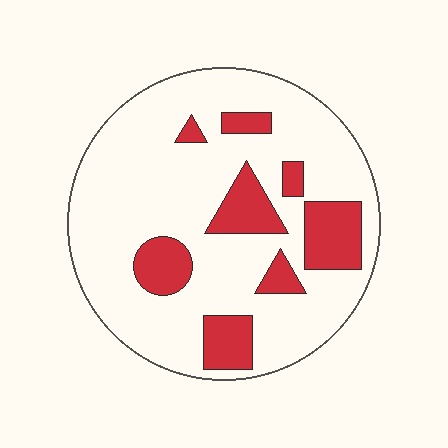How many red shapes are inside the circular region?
8.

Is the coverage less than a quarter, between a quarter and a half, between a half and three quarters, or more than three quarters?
Less than a quarter.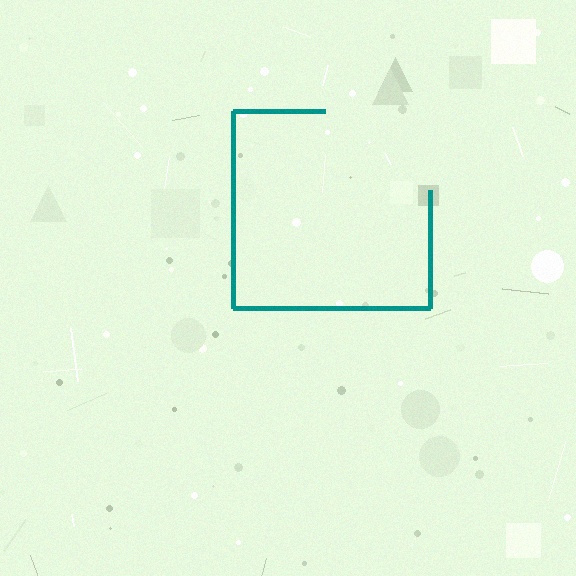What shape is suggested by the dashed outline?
The dashed outline suggests a square.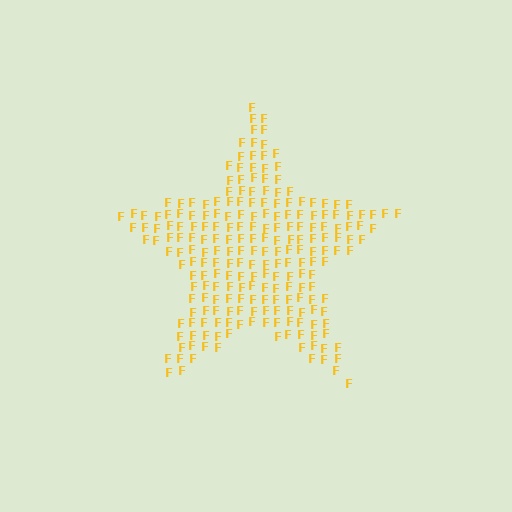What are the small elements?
The small elements are letter F's.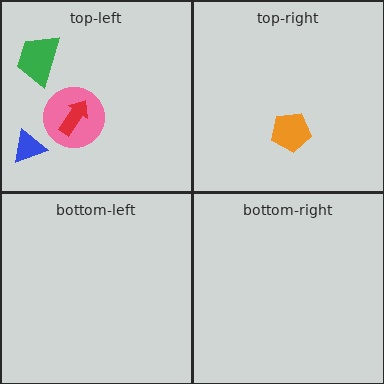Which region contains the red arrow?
The top-left region.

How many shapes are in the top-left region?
4.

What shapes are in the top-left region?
The pink circle, the blue triangle, the red arrow, the green trapezoid.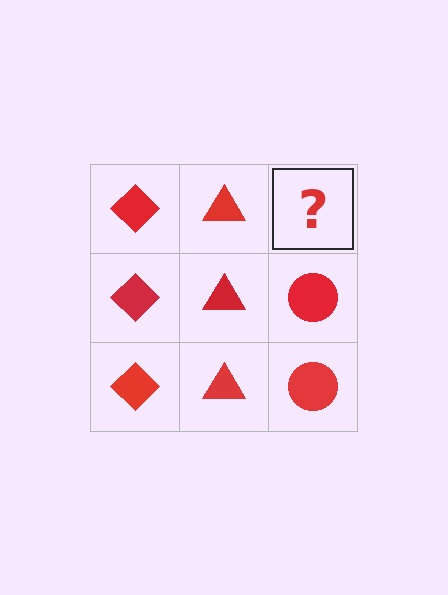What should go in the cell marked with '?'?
The missing cell should contain a red circle.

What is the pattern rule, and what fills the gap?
The rule is that each column has a consistent shape. The gap should be filled with a red circle.